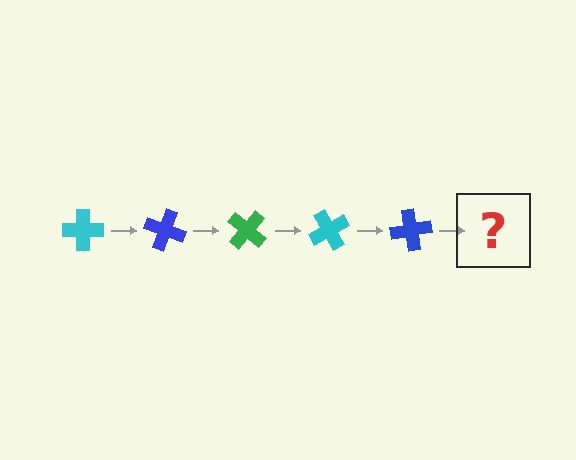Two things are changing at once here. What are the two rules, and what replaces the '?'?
The two rules are that it rotates 20 degrees each step and the color cycles through cyan, blue, and green. The '?' should be a green cross, rotated 100 degrees from the start.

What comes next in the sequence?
The next element should be a green cross, rotated 100 degrees from the start.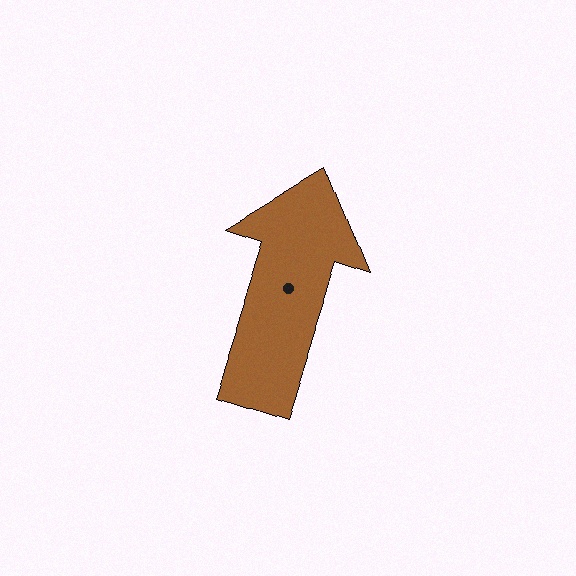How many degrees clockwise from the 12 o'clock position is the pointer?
Approximately 18 degrees.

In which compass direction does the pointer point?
North.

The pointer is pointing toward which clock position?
Roughly 1 o'clock.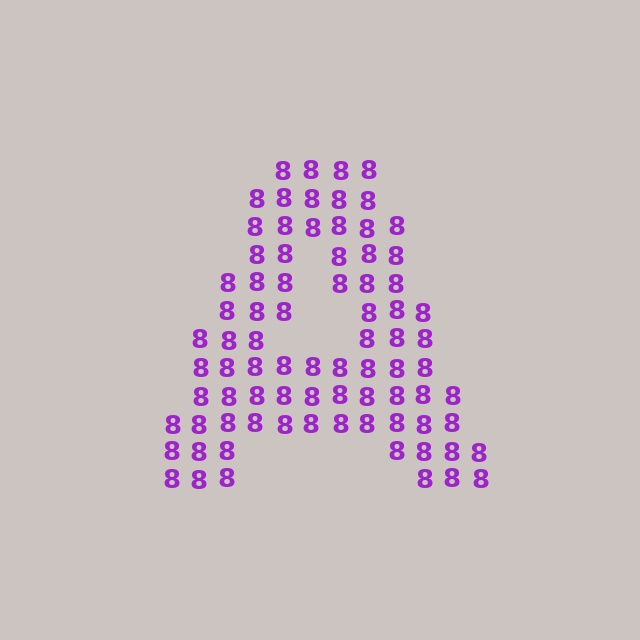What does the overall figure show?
The overall figure shows the letter A.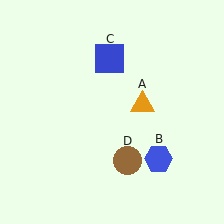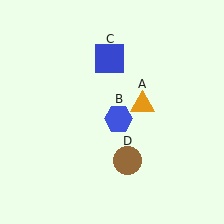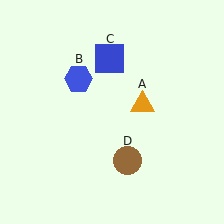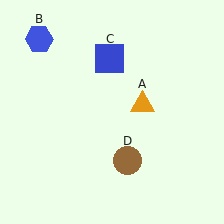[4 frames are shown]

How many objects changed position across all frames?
1 object changed position: blue hexagon (object B).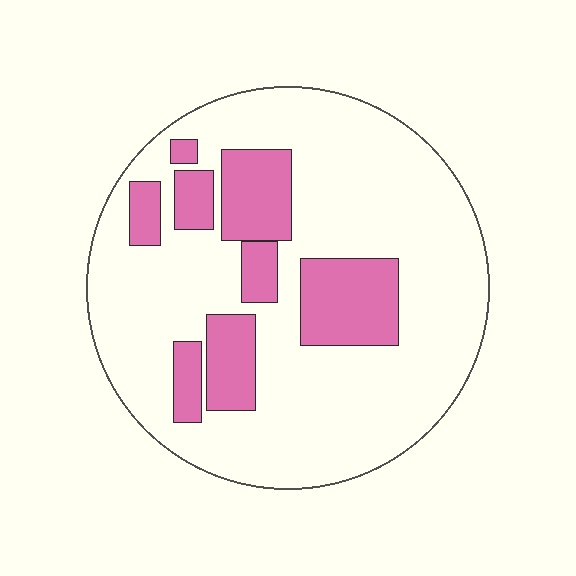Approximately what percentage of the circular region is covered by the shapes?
Approximately 25%.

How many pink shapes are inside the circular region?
8.